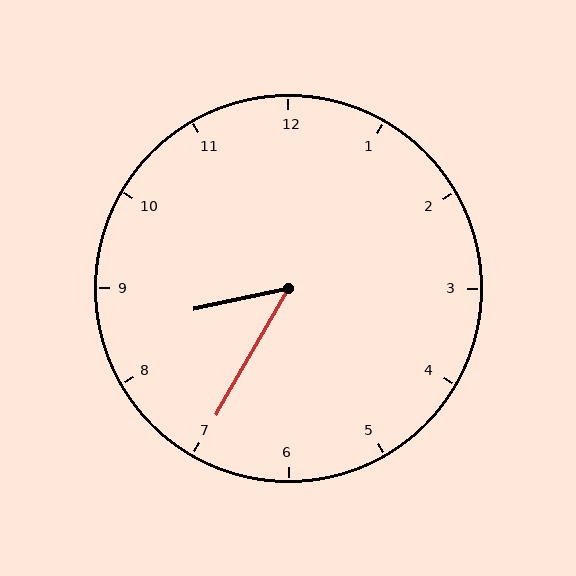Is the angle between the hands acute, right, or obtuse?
It is acute.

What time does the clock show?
8:35.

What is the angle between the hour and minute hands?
Approximately 48 degrees.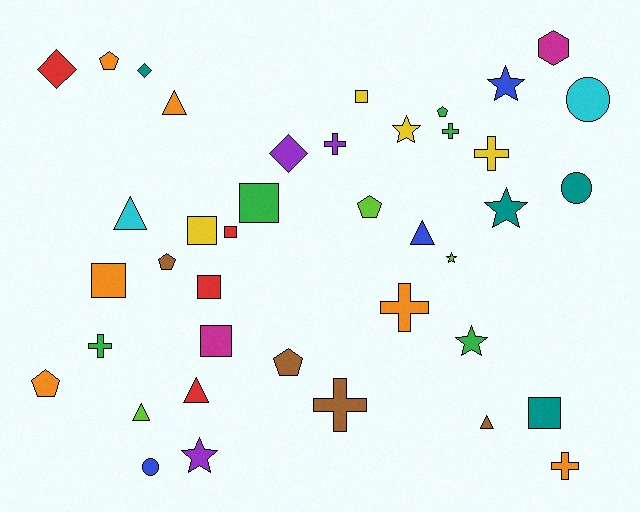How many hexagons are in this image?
There is 1 hexagon.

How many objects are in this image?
There are 40 objects.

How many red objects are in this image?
There are 4 red objects.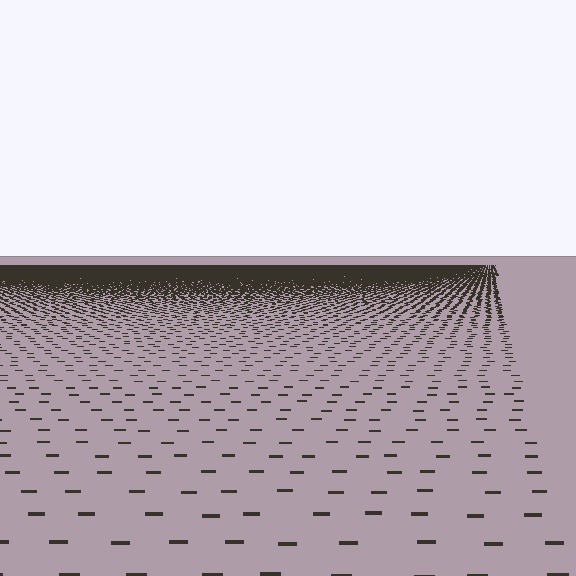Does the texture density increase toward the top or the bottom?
Density increases toward the top.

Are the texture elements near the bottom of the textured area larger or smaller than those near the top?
Larger. Near the bottom, elements are closer to the viewer and appear at a bigger on-screen size.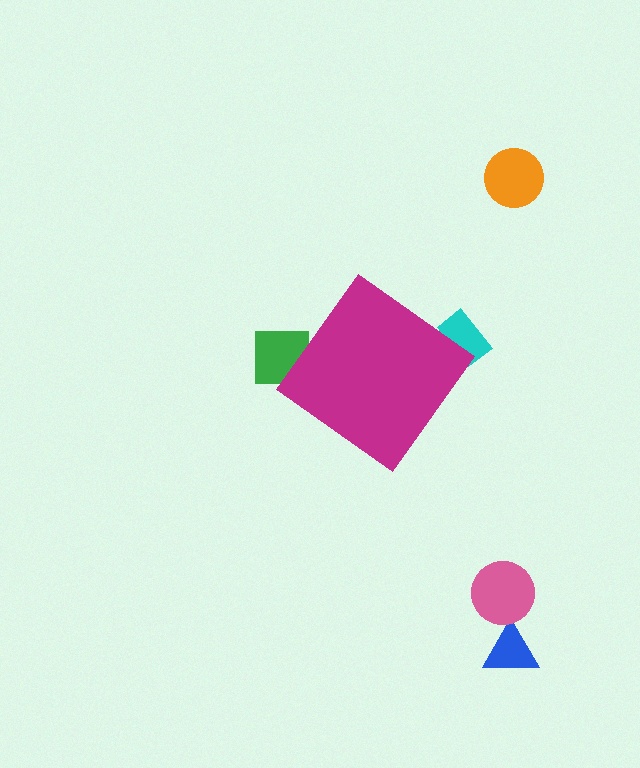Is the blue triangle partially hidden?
No, the blue triangle is fully visible.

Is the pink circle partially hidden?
No, the pink circle is fully visible.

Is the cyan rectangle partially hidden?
Yes, the cyan rectangle is partially hidden behind the magenta diamond.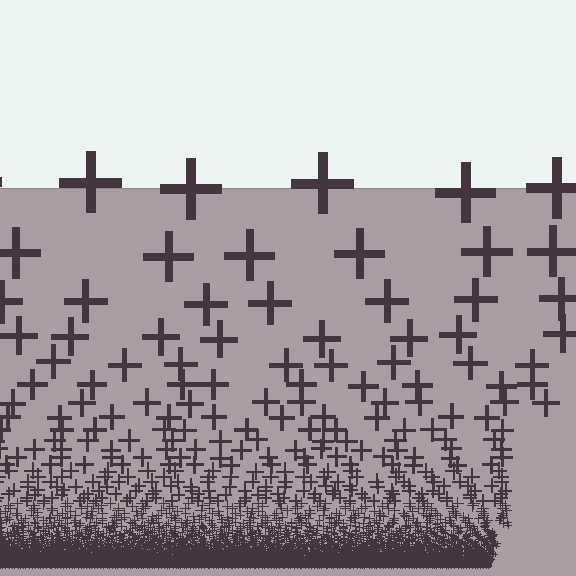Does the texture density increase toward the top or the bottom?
Density increases toward the bottom.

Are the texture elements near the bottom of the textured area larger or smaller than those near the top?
Smaller. The gradient is inverted — elements near the bottom are smaller and denser.